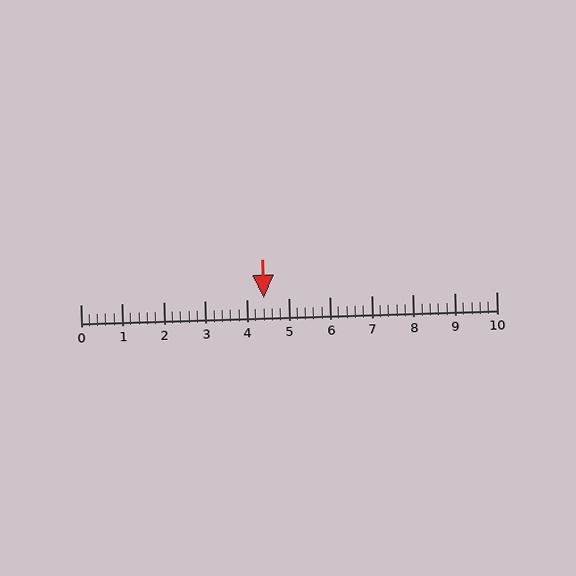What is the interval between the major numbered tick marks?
The major tick marks are spaced 1 units apart.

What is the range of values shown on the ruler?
The ruler shows values from 0 to 10.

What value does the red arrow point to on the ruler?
The red arrow points to approximately 4.4.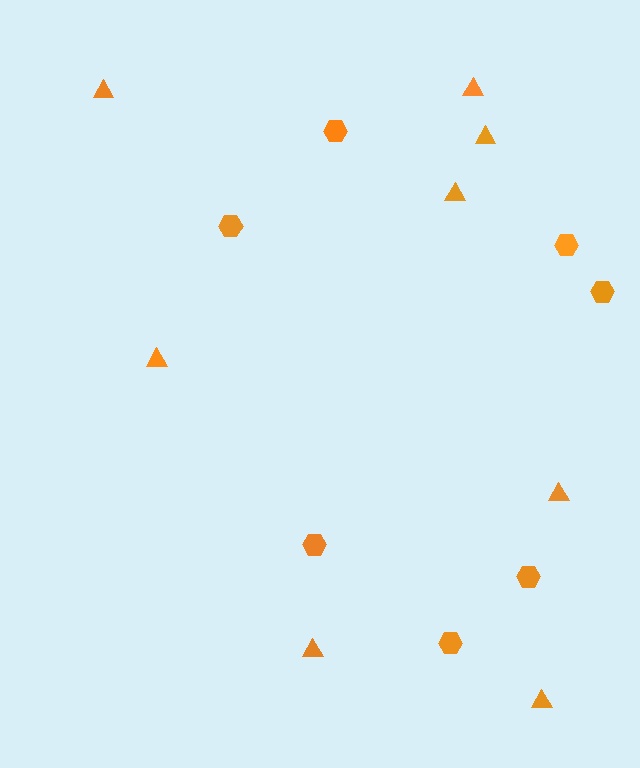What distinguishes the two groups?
There are 2 groups: one group of hexagons (7) and one group of triangles (8).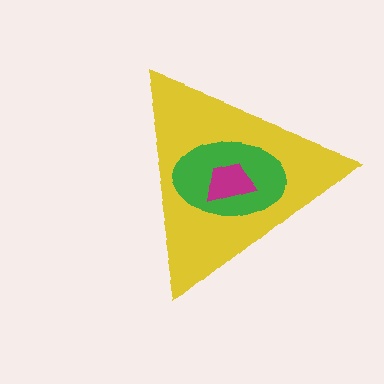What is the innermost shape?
The magenta trapezoid.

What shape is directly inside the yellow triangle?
The green ellipse.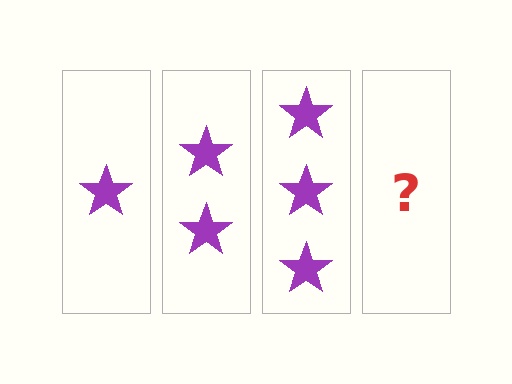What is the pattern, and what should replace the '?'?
The pattern is that each step adds one more star. The '?' should be 4 stars.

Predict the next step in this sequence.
The next step is 4 stars.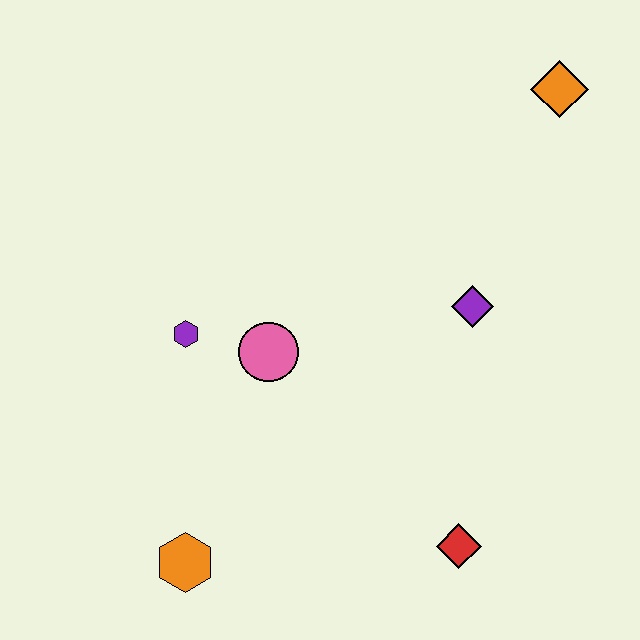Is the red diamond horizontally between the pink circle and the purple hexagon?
No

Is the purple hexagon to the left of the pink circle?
Yes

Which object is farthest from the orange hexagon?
The orange diamond is farthest from the orange hexagon.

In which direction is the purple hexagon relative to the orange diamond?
The purple hexagon is to the left of the orange diamond.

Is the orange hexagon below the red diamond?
Yes